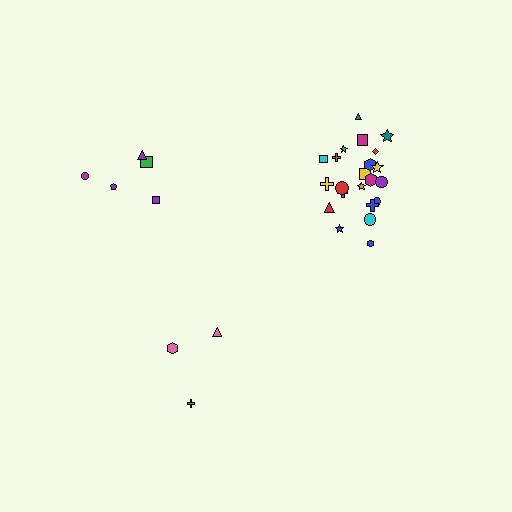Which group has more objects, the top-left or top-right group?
The top-right group.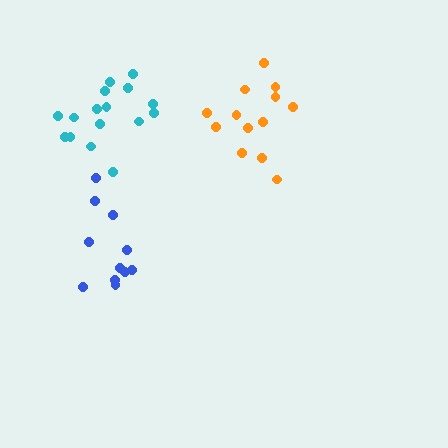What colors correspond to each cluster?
The clusters are colored: blue, cyan, orange.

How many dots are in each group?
Group 1: 11 dots, Group 2: 16 dots, Group 3: 13 dots (40 total).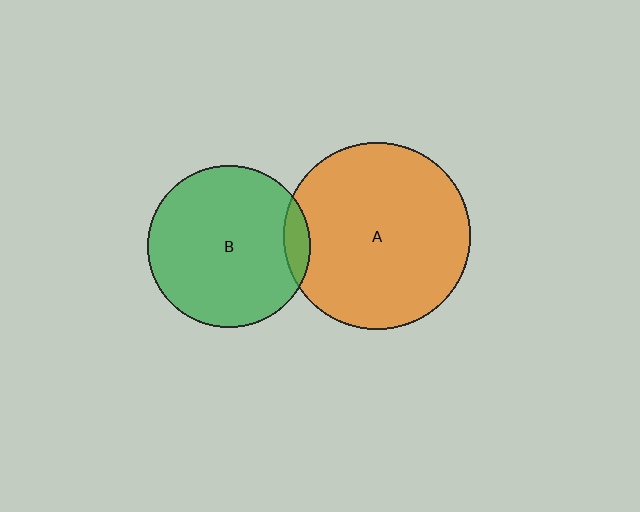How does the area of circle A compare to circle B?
Approximately 1.3 times.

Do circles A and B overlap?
Yes.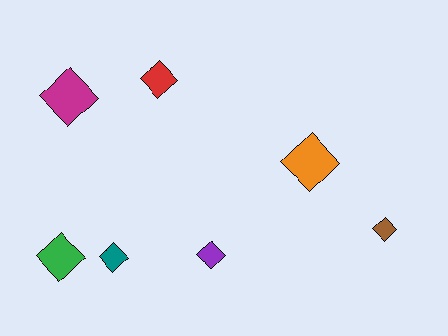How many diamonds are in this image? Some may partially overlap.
There are 7 diamonds.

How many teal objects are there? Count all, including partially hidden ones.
There is 1 teal object.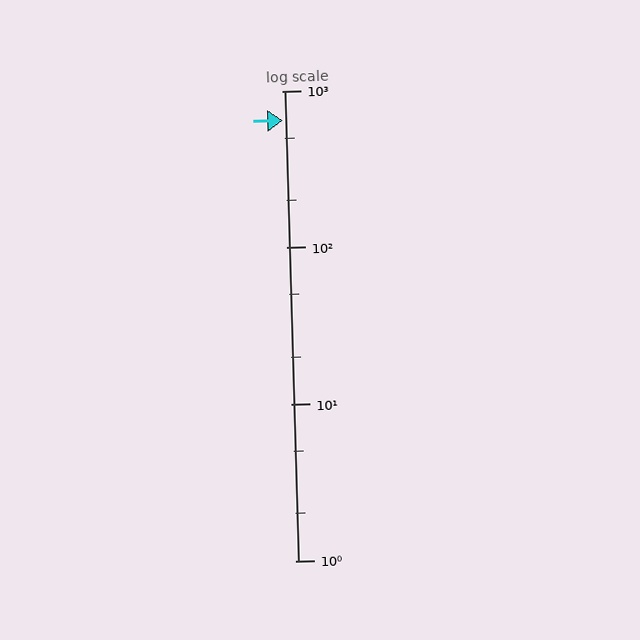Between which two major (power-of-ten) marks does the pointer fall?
The pointer is between 100 and 1000.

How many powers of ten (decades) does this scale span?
The scale spans 3 decades, from 1 to 1000.